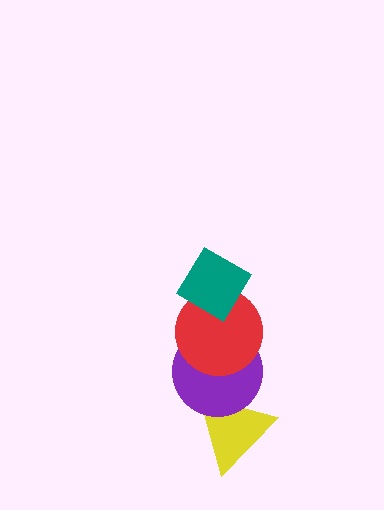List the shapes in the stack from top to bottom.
From top to bottom: the teal diamond, the red circle, the purple circle, the yellow triangle.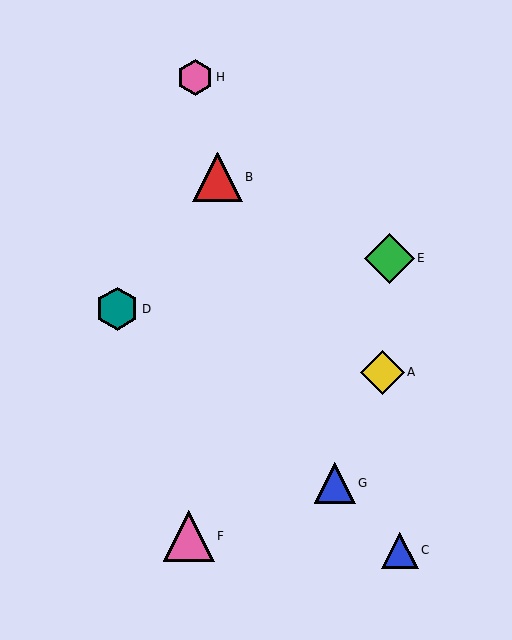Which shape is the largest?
The pink triangle (labeled F) is the largest.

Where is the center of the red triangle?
The center of the red triangle is at (217, 177).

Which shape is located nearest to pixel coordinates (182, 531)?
The pink triangle (labeled F) at (189, 536) is nearest to that location.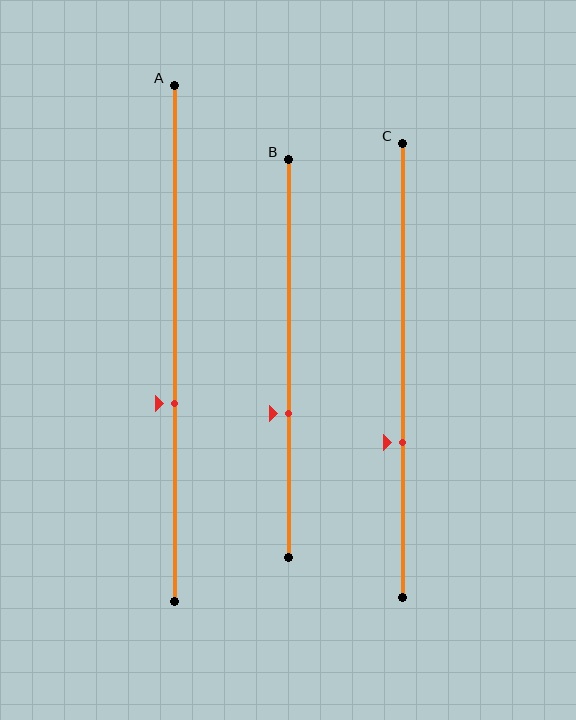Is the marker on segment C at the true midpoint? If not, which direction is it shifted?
No, the marker on segment C is shifted downward by about 16% of the segment length.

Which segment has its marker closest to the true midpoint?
Segment A has its marker closest to the true midpoint.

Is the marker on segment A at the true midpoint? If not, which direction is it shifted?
No, the marker on segment A is shifted downward by about 12% of the segment length.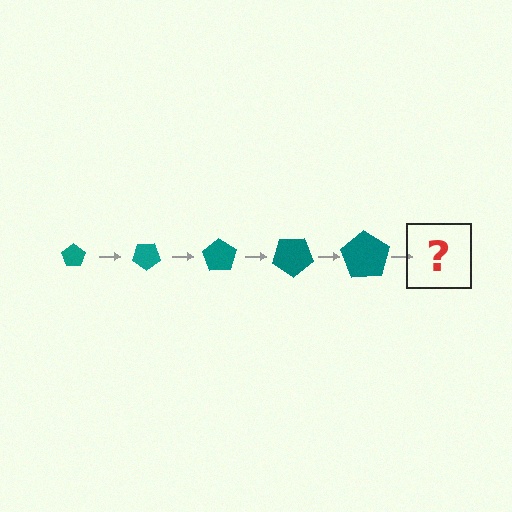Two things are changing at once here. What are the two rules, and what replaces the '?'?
The two rules are that the pentagon grows larger each step and it rotates 35 degrees each step. The '?' should be a pentagon, larger than the previous one and rotated 175 degrees from the start.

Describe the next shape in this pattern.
It should be a pentagon, larger than the previous one and rotated 175 degrees from the start.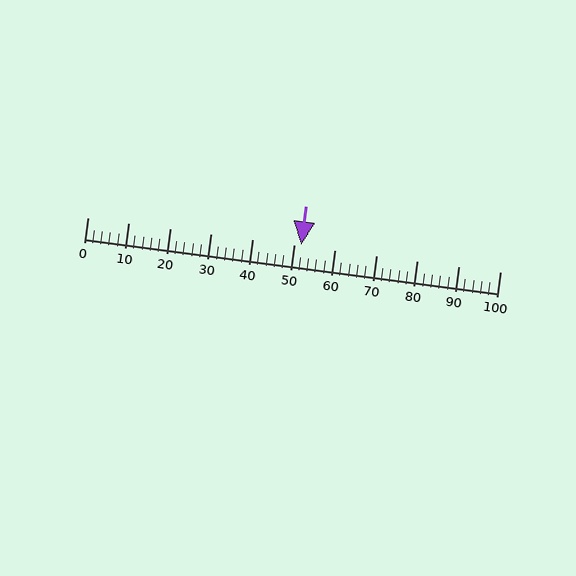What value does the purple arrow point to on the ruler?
The purple arrow points to approximately 52.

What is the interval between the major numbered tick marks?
The major tick marks are spaced 10 units apart.